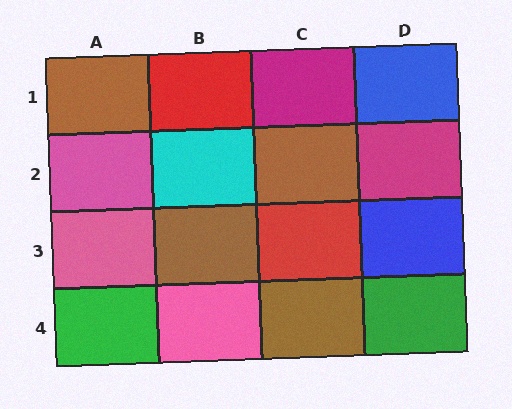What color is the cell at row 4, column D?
Green.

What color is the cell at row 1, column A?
Brown.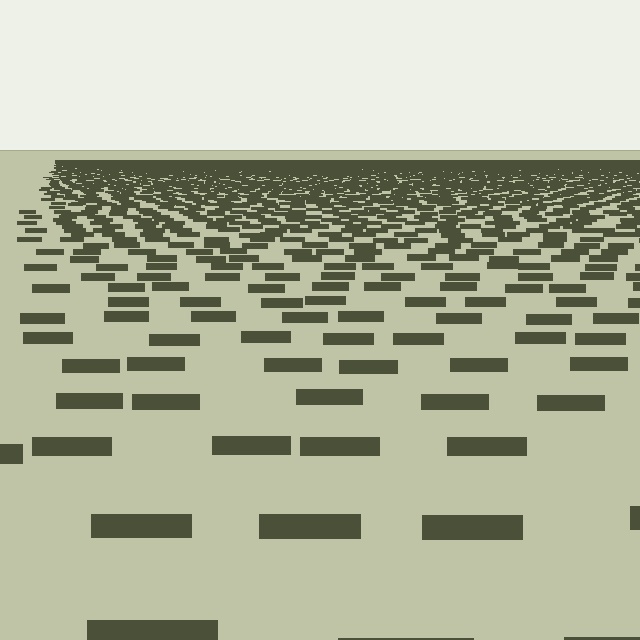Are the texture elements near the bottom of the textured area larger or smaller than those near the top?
Larger. Near the bottom, elements are closer to the viewer and appear at a bigger on-screen size.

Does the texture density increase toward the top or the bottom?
Density increases toward the top.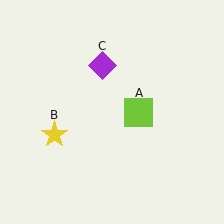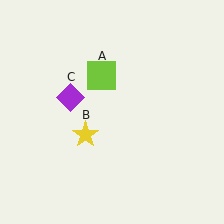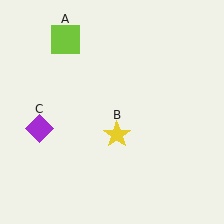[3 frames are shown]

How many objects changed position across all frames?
3 objects changed position: lime square (object A), yellow star (object B), purple diamond (object C).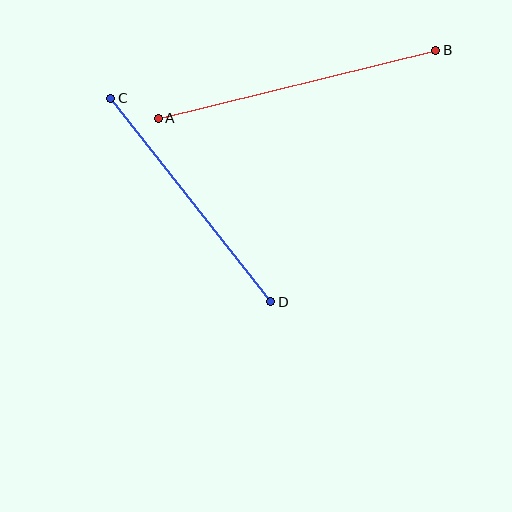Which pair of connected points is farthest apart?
Points A and B are farthest apart.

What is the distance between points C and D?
The distance is approximately 259 pixels.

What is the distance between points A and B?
The distance is approximately 285 pixels.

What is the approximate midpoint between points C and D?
The midpoint is at approximately (191, 200) pixels.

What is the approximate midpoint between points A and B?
The midpoint is at approximately (297, 84) pixels.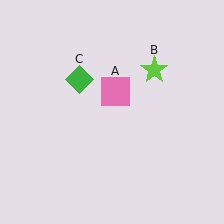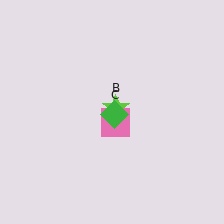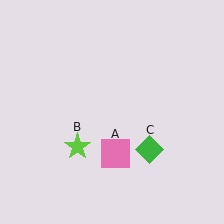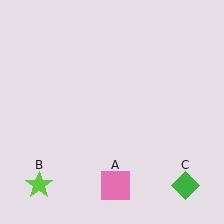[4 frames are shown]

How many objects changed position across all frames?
3 objects changed position: pink square (object A), lime star (object B), green diamond (object C).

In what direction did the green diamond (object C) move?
The green diamond (object C) moved down and to the right.